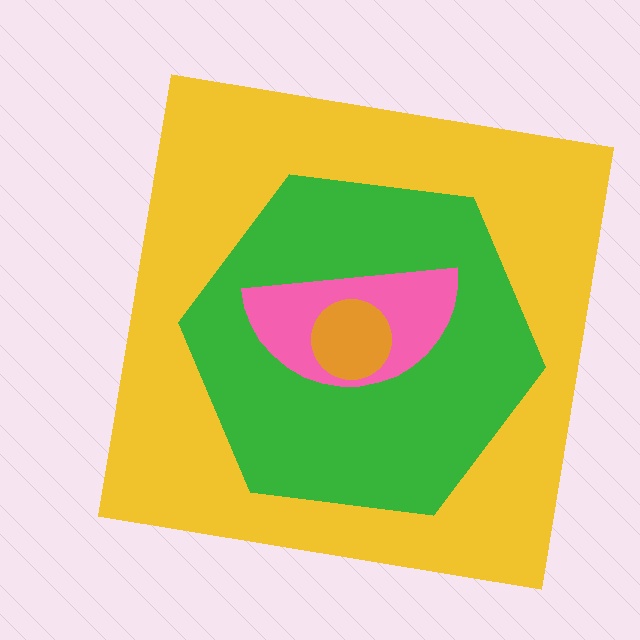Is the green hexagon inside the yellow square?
Yes.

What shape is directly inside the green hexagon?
The pink semicircle.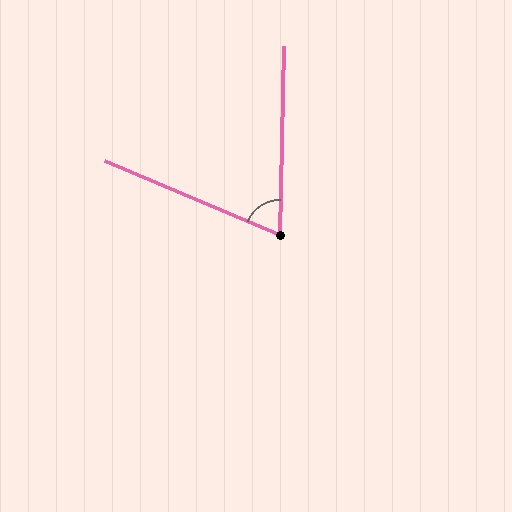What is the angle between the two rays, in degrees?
Approximately 69 degrees.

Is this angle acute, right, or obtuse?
It is acute.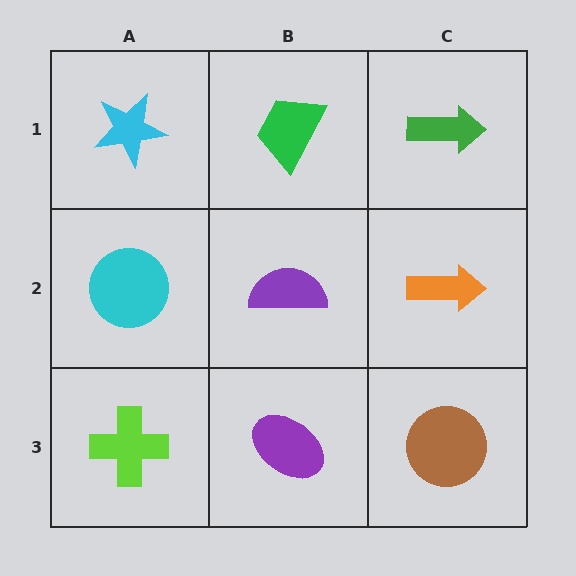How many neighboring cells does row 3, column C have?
2.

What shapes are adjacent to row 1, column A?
A cyan circle (row 2, column A), a green trapezoid (row 1, column B).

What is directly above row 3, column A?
A cyan circle.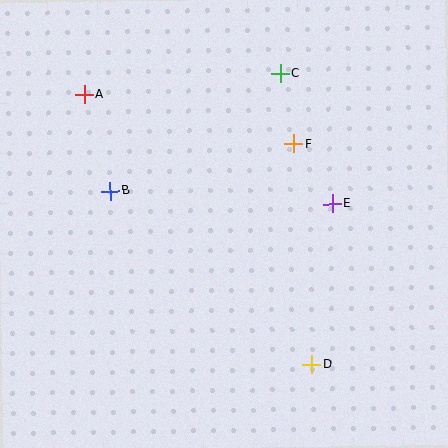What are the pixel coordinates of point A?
Point A is at (85, 94).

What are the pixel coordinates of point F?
Point F is at (294, 144).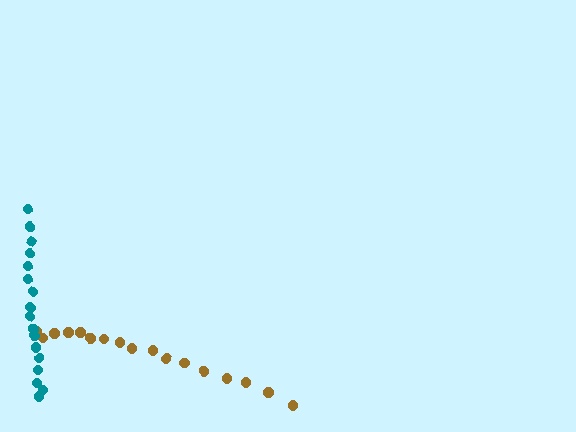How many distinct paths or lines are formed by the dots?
There are 2 distinct paths.